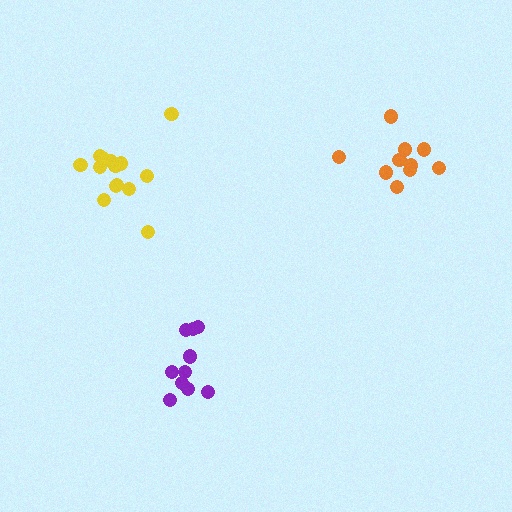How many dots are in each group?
Group 1: 10 dots, Group 2: 14 dots, Group 3: 10 dots (34 total).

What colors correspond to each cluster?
The clusters are colored: purple, yellow, orange.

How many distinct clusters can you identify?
There are 3 distinct clusters.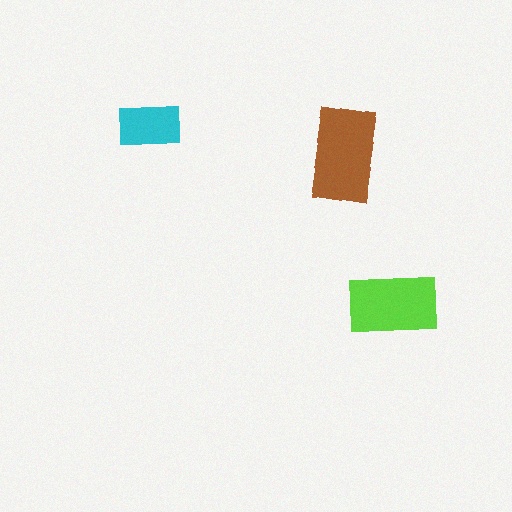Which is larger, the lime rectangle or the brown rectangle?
The brown one.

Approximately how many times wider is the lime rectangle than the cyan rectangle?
About 1.5 times wider.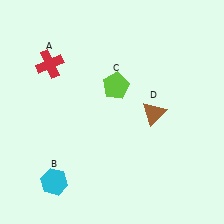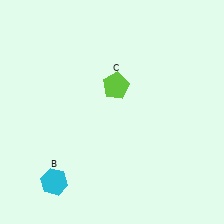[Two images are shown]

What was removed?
The red cross (A), the brown triangle (D) were removed in Image 2.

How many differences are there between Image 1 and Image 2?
There are 2 differences between the two images.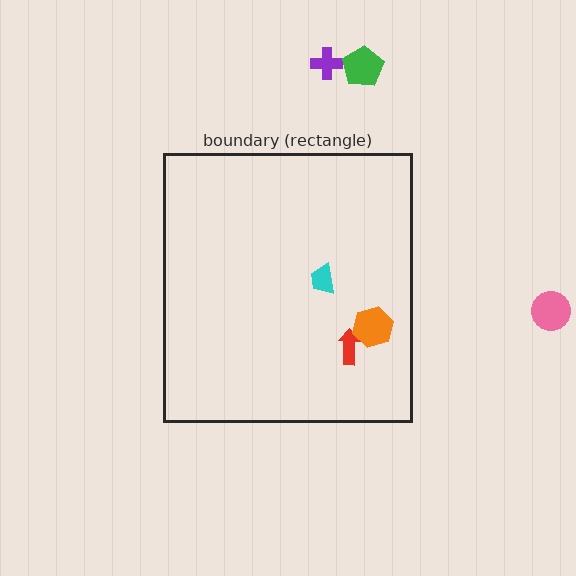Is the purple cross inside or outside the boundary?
Outside.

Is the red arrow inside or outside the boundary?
Inside.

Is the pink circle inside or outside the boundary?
Outside.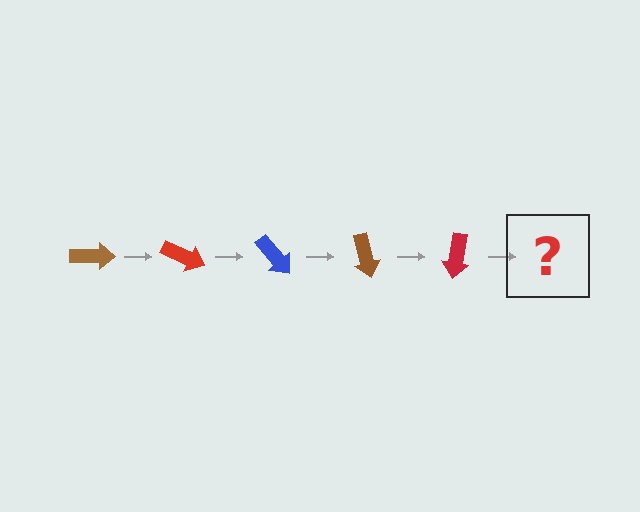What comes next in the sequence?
The next element should be a blue arrow, rotated 125 degrees from the start.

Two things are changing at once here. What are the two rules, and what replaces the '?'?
The two rules are that it rotates 25 degrees each step and the color cycles through brown, red, and blue. The '?' should be a blue arrow, rotated 125 degrees from the start.